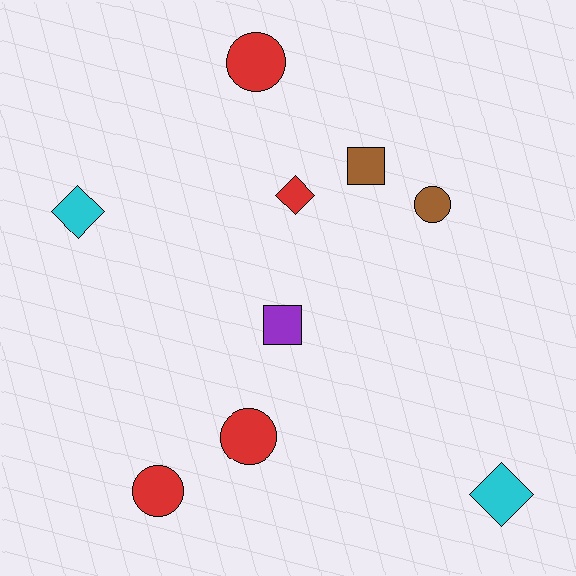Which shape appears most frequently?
Circle, with 4 objects.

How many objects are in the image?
There are 9 objects.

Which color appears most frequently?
Red, with 4 objects.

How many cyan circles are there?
There are no cyan circles.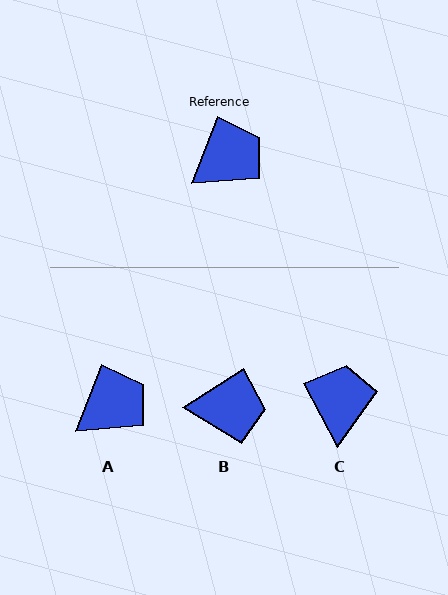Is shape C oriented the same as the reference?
No, it is off by about 50 degrees.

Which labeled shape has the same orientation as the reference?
A.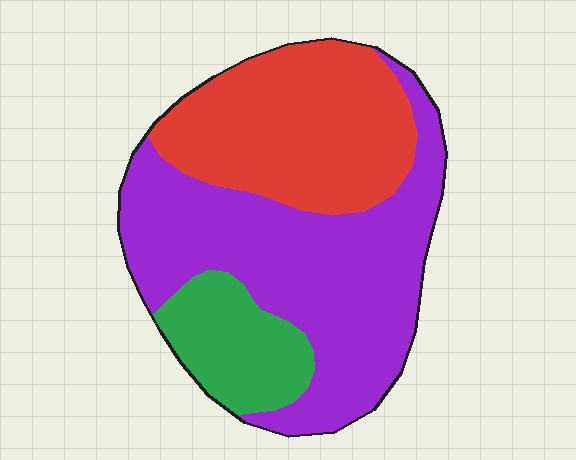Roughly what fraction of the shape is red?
Red covers around 35% of the shape.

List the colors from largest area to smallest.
From largest to smallest: purple, red, green.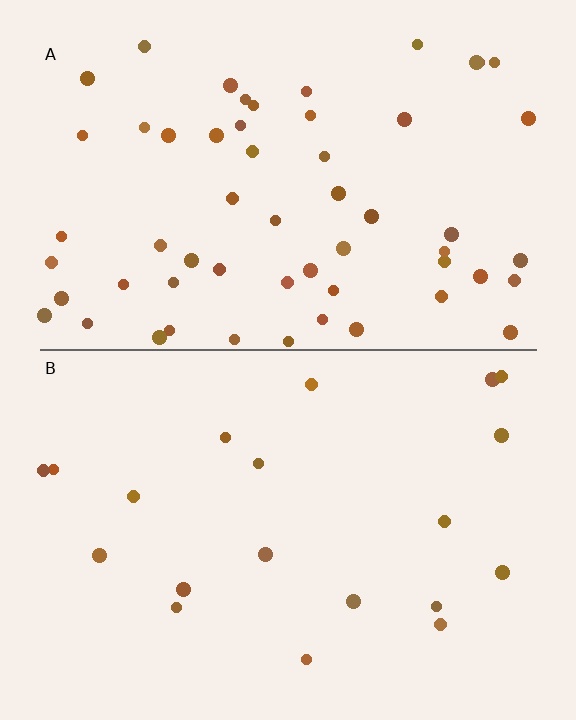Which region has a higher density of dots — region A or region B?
A (the top).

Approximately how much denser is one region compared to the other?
Approximately 2.9× — region A over region B.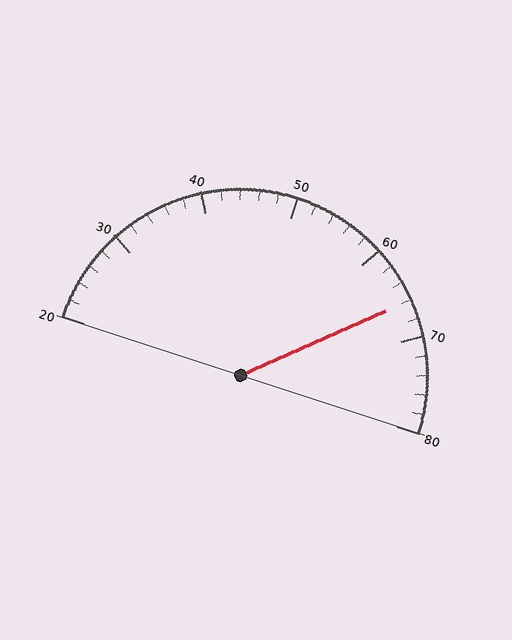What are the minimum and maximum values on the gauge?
The gauge ranges from 20 to 80.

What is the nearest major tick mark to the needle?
The nearest major tick mark is 70.